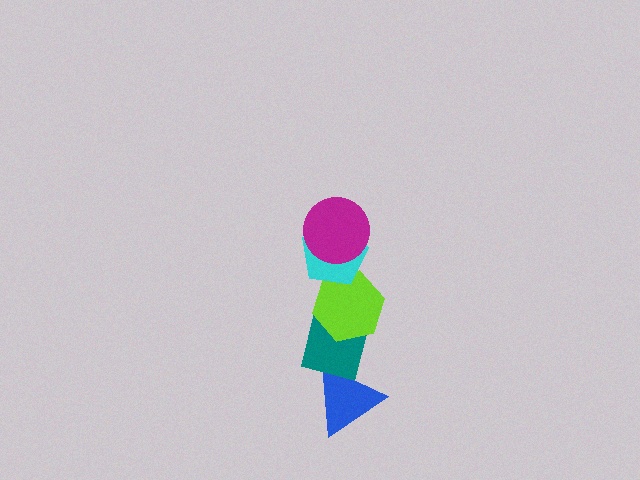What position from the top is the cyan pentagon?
The cyan pentagon is 2nd from the top.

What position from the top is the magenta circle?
The magenta circle is 1st from the top.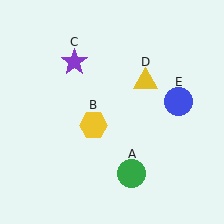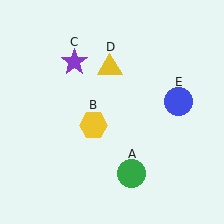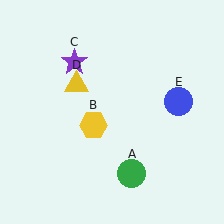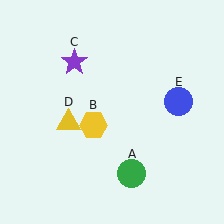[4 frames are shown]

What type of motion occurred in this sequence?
The yellow triangle (object D) rotated counterclockwise around the center of the scene.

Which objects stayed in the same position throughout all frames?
Green circle (object A) and yellow hexagon (object B) and purple star (object C) and blue circle (object E) remained stationary.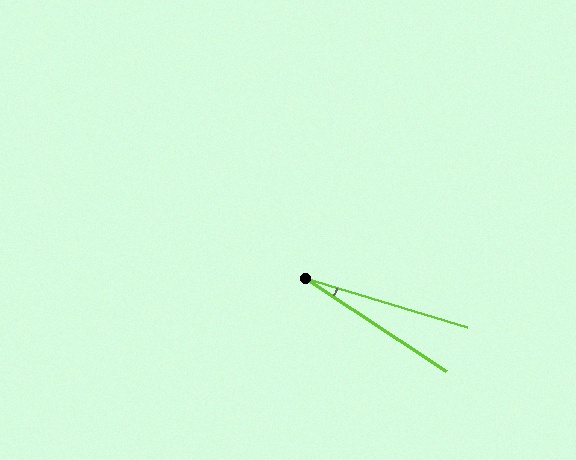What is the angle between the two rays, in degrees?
Approximately 16 degrees.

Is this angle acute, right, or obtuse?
It is acute.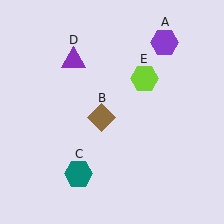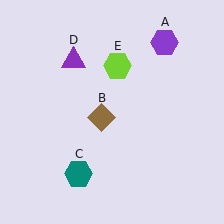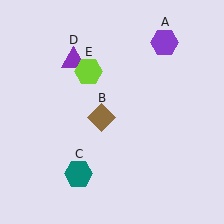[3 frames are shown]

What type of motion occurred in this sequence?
The lime hexagon (object E) rotated counterclockwise around the center of the scene.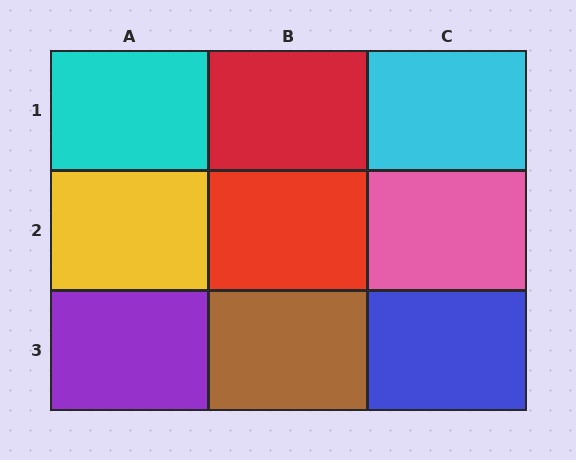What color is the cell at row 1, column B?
Red.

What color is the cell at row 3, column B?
Brown.